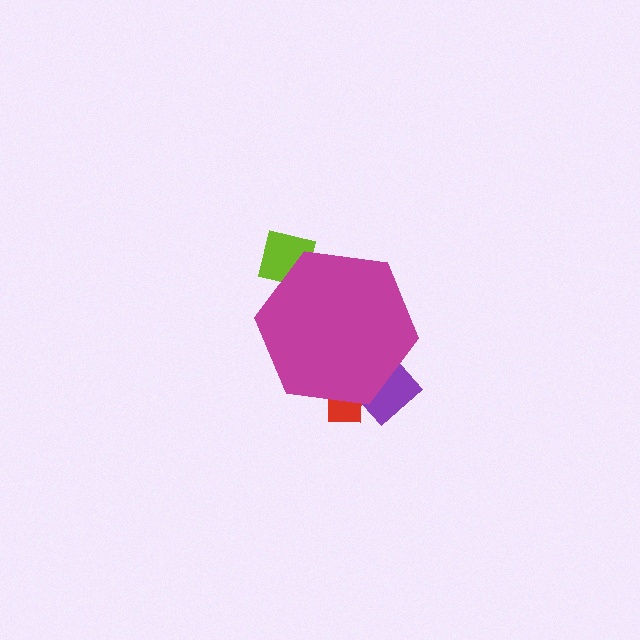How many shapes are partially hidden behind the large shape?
3 shapes are partially hidden.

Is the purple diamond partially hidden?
Yes, the purple diamond is partially hidden behind the magenta hexagon.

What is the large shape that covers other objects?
A magenta hexagon.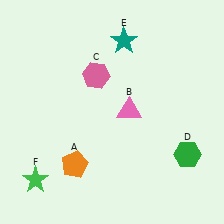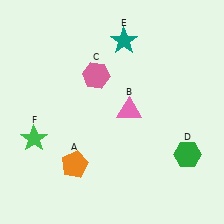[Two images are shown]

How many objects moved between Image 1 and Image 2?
1 object moved between the two images.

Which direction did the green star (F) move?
The green star (F) moved up.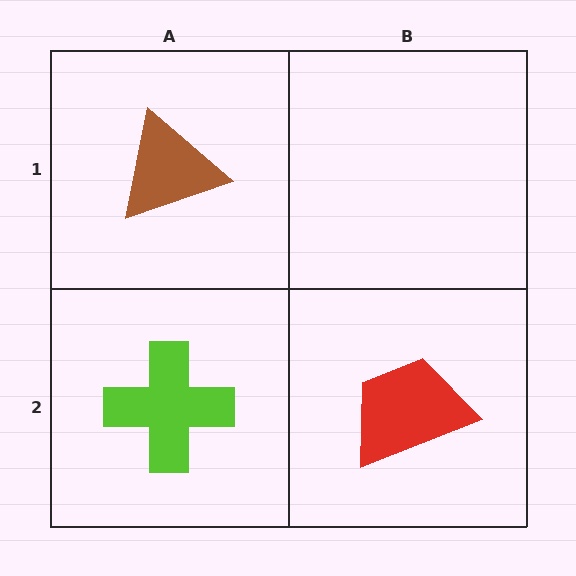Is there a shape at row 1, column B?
No, that cell is empty.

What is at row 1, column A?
A brown triangle.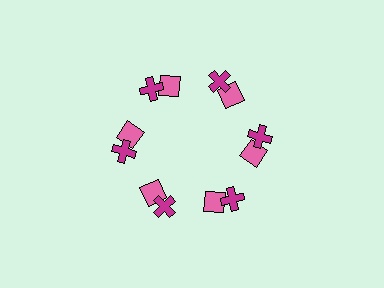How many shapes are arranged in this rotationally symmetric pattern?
There are 12 shapes, arranged in 6 groups of 2.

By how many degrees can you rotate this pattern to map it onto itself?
The pattern maps onto itself every 60 degrees of rotation.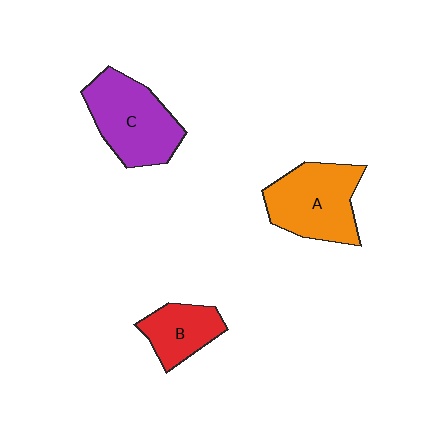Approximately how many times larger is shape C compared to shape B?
Approximately 1.7 times.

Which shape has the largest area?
Shape C (purple).